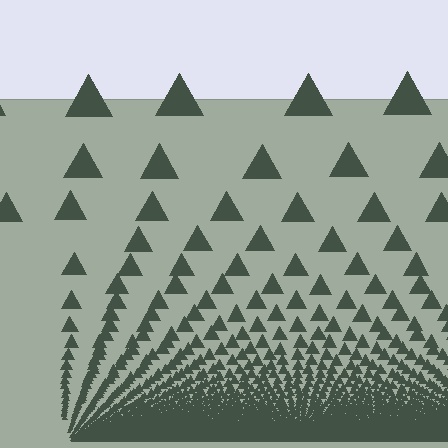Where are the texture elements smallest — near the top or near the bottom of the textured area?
Near the bottom.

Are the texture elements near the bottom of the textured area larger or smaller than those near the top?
Smaller. The gradient is inverted — elements near the bottom are smaller and denser.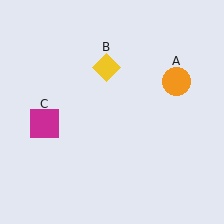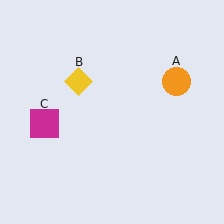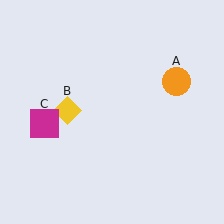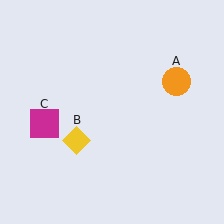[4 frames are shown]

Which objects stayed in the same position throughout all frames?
Orange circle (object A) and magenta square (object C) remained stationary.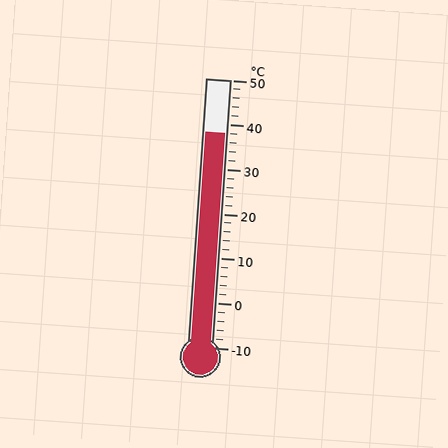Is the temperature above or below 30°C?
The temperature is above 30°C.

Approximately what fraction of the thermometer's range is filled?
The thermometer is filled to approximately 80% of its range.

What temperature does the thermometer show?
The thermometer shows approximately 38°C.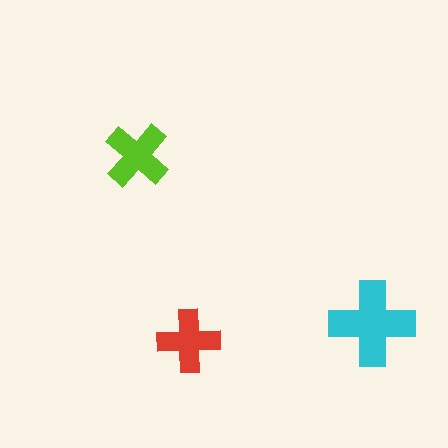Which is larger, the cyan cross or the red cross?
The cyan one.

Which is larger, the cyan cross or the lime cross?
The cyan one.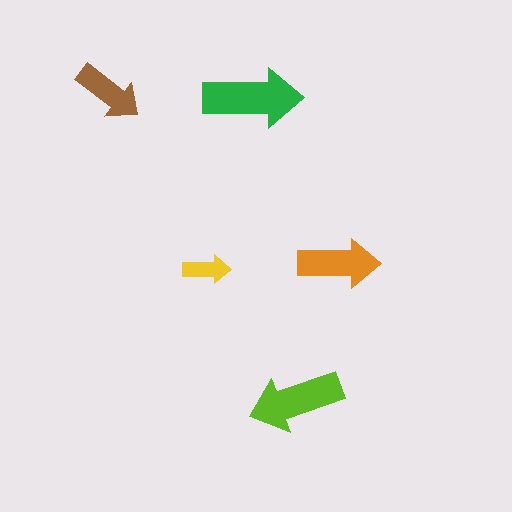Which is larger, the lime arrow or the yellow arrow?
The lime one.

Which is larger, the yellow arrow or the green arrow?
The green one.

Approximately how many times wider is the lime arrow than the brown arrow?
About 1.5 times wider.